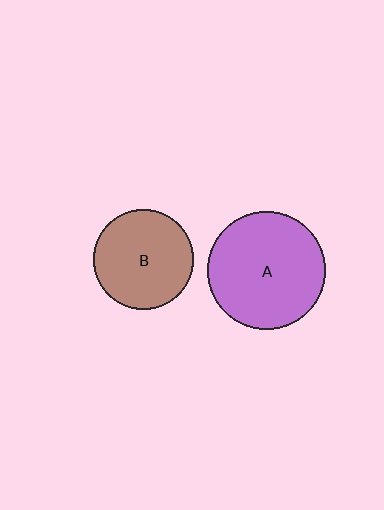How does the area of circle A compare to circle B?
Approximately 1.4 times.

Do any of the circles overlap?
No, none of the circles overlap.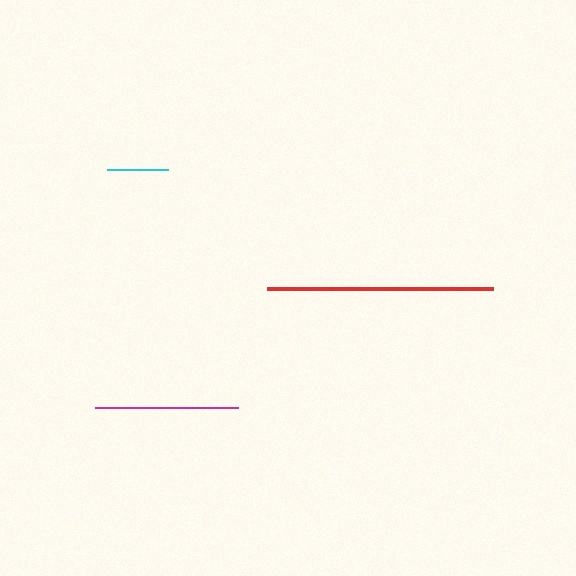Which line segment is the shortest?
The cyan line is the shortest at approximately 61 pixels.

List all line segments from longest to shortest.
From longest to shortest: red, magenta, cyan.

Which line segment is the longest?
The red line is the longest at approximately 227 pixels.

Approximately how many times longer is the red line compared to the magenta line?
The red line is approximately 1.6 times the length of the magenta line.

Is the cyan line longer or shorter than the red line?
The red line is longer than the cyan line.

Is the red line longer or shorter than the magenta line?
The red line is longer than the magenta line.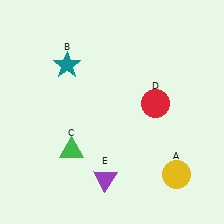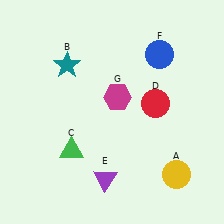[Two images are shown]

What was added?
A blue circle (F), a magenta hexagon (G) were added in Image 2.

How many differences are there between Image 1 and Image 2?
There are 2 differences between the two images.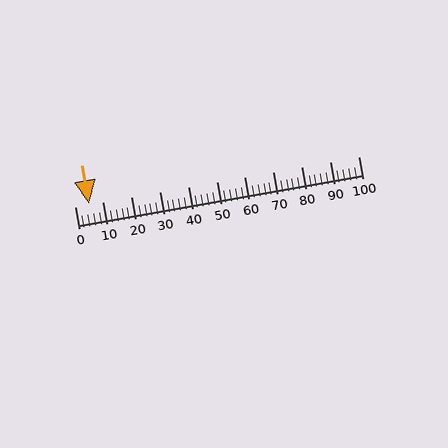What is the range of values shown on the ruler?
The ruler shows values from 0 to 100.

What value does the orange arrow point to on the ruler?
The orange arrow points to approximately 5.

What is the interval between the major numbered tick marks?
The major tick marks are spaced 10 units apart.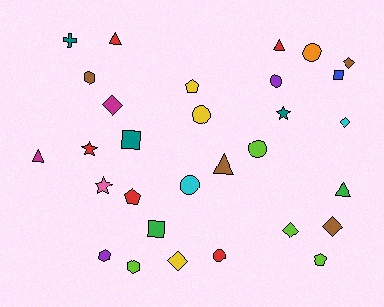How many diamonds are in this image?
There are 6 diamonds.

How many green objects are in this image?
There are 2 green objects.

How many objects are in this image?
There are 30 objects.